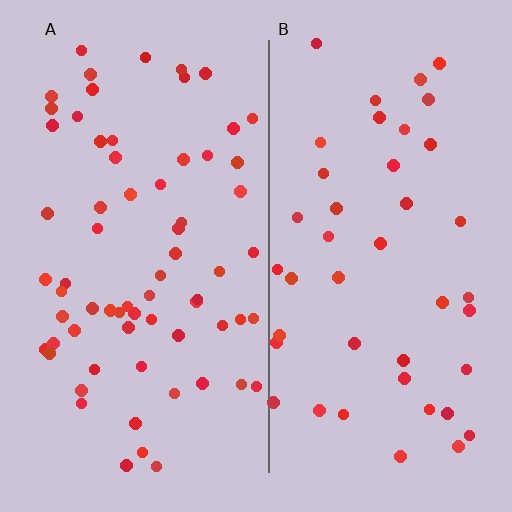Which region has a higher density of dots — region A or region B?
A (the left).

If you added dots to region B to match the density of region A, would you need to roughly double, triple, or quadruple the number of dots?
Approximately double.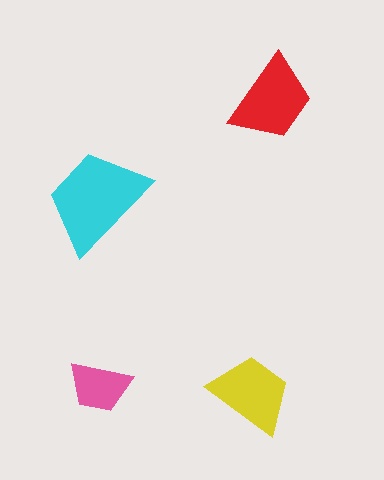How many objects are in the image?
There are 4 objects in the image.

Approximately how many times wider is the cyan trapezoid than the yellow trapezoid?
About 1.5 times wider.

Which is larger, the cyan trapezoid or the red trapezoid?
The cyan one.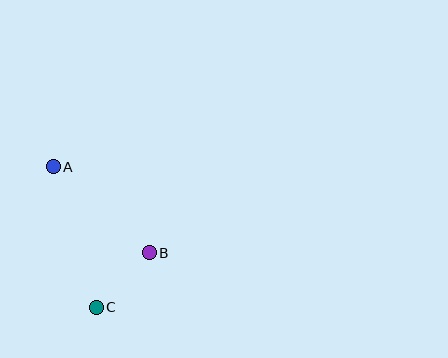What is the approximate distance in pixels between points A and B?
The distance between A and B is approximately 129 pixels.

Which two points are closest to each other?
Points B and C are closest to each other.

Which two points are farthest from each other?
Points A and C are farthest from each other.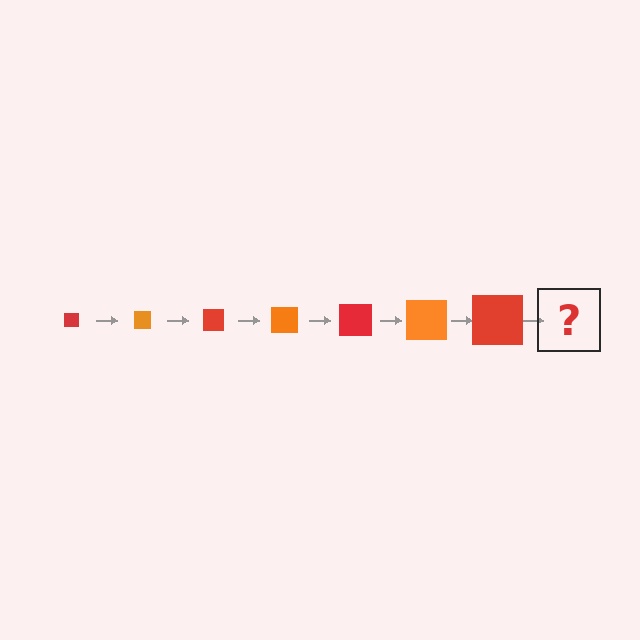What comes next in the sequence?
The next element should be an orange square, larger than the previous one.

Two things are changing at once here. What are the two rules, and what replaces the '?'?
The two rules are that the square grows larger each step and the color cycles through red and orange. The '?' should be an orange square, larger than the previous one.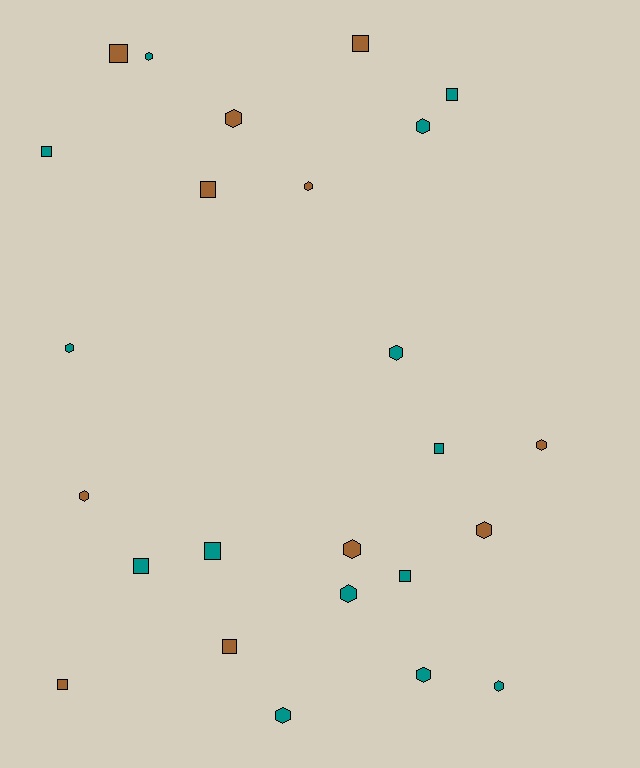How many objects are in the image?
There are 25 objects.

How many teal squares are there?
There are 6 teal squares.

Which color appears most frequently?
Teal, with 14 objects.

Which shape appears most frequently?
Hexagon, with 14 objects.